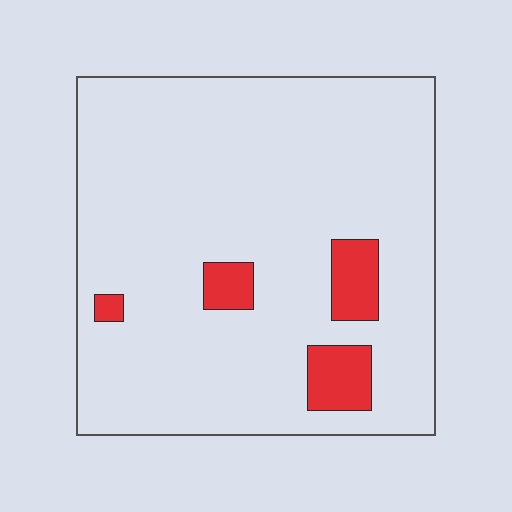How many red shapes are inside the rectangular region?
4.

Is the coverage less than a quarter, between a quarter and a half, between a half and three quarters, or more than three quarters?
Less than a quarter.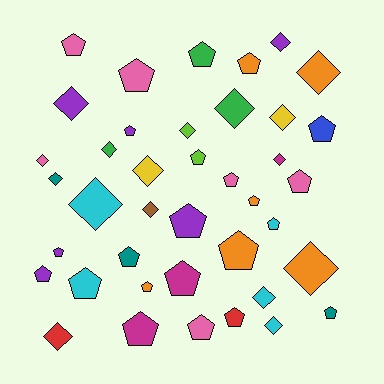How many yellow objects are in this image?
There are 2 yellow objects.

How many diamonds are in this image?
There are 17 diamonds.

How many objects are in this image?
There are 40 objects.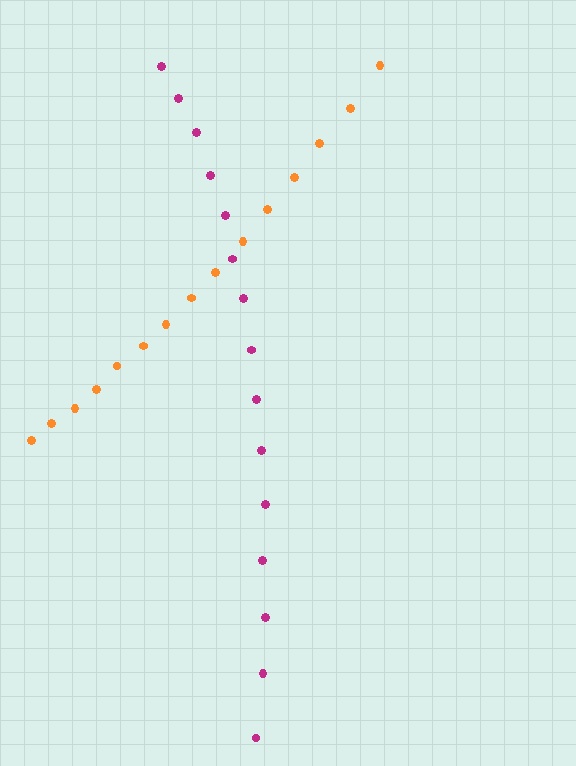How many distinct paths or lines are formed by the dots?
There are 2 distinct paths.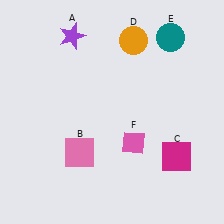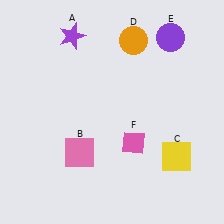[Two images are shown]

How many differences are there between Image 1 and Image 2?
There are 2 differences between the two images.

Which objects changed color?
C changed from magenta to yellow. E changed from teal to purple.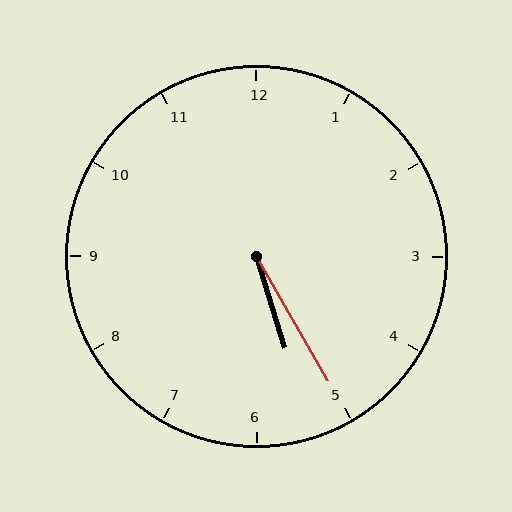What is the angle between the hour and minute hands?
Approximately 12 degrees.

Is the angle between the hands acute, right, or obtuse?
It is acute.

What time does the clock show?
5:25.